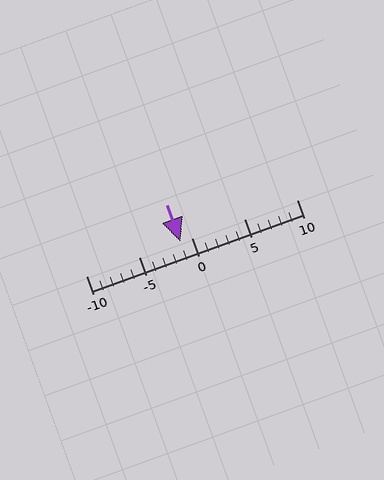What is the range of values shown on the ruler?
The ruler shows values from -10 to 10.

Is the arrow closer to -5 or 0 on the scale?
The arrow is closer to 0.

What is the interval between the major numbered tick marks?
The major tick marks are spaced 5 units apart.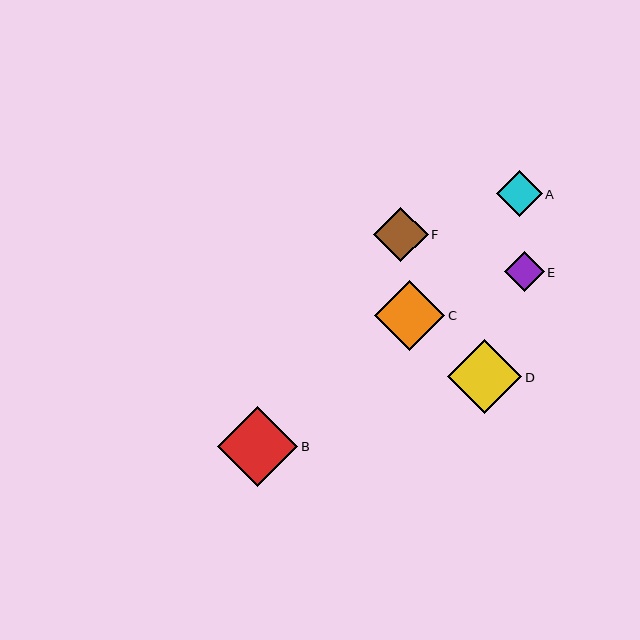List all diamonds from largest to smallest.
From largest to smallest: B, D, C, F, A, E.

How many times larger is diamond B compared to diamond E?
Diamond B is approximately 2.0 times the size of diamond E.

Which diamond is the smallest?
Diamond E is the smallest with a size of approximately 40 pixels.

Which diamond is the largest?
Diamond B is the largest with a size of approximately 80 pixels.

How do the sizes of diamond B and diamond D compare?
Diamond B and diamond D are approximately the same size.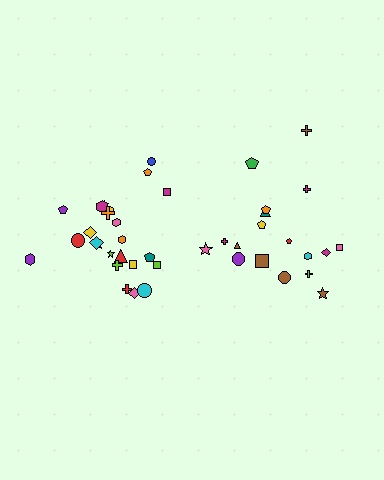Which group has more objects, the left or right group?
The left group.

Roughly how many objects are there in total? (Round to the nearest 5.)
Roughly 45 objects in total.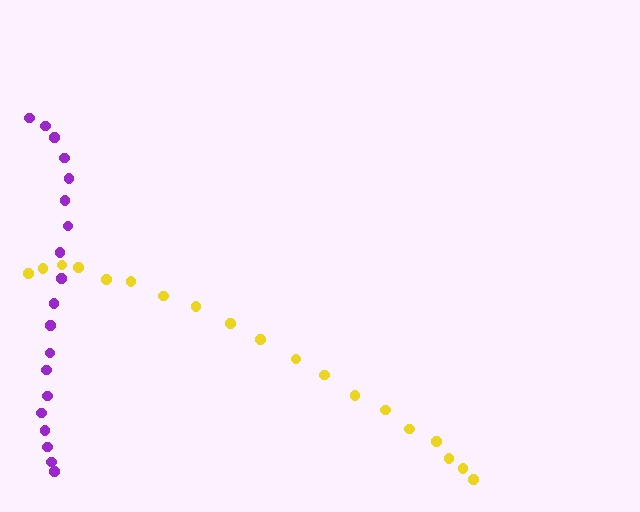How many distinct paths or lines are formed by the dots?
There are 2 distinct paths.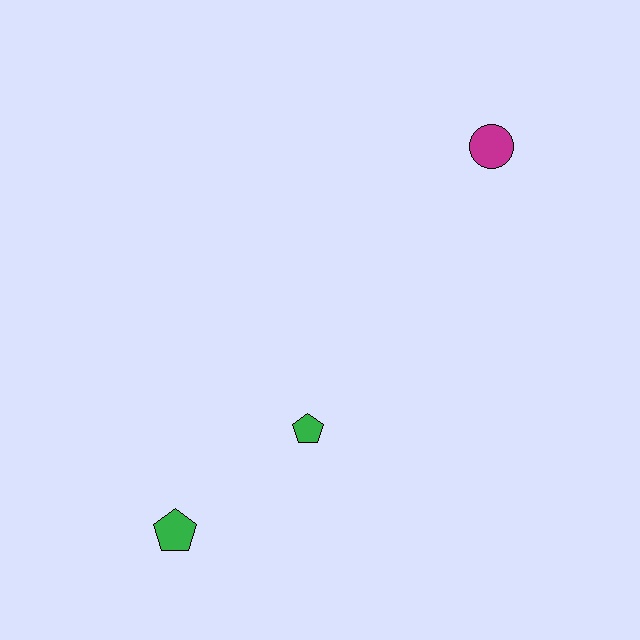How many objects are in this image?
There are 3 objects.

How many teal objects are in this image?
There are no teal objects.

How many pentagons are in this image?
There are 2 pentagons.